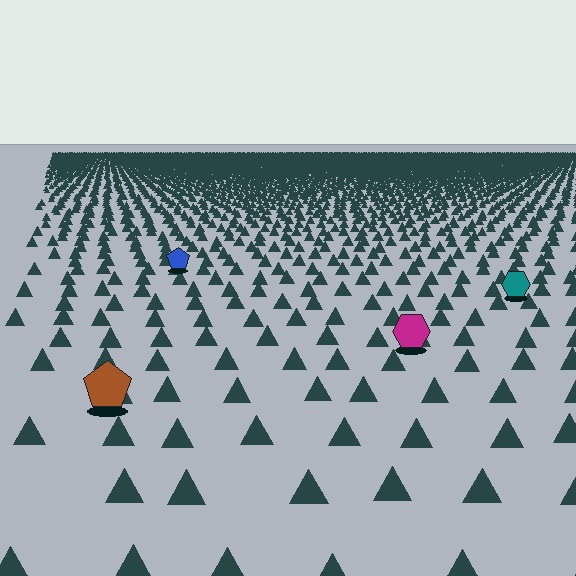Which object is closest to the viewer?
The brown pentagon is closest. The texture marks near it are larger and more spread out.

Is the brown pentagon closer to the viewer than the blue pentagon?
Yes. The brown pentagon is closer — you can tell from the texture gradient: the ground texture is coarser near it.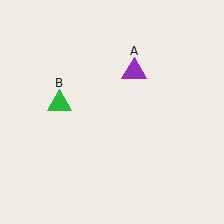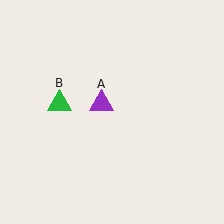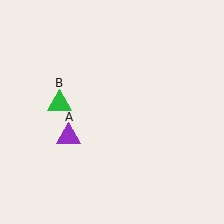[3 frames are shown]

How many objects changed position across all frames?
1 object changed position: purple triangle (object A).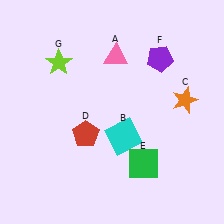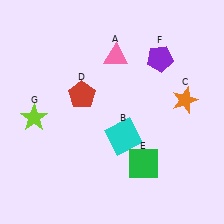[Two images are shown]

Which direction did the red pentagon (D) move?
The red pentagon (D) moved up.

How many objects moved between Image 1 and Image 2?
2 objects moved between the two images.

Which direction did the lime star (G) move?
The lime star (G) moved down.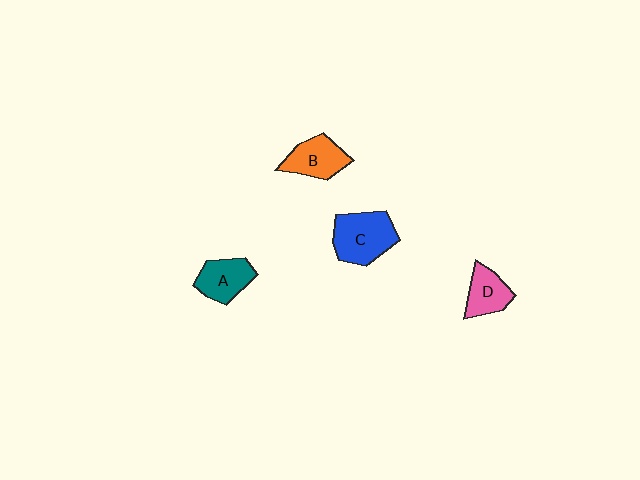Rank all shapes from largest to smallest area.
From largest to smallest: C (blue), B (orange), A (teal), D (pink).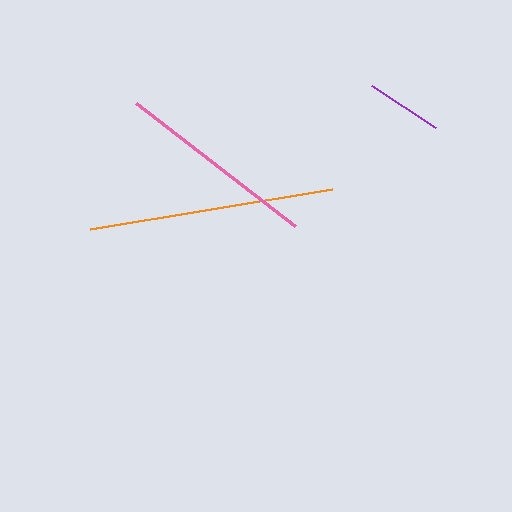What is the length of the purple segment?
The purple segment is approximately 77 pixels long.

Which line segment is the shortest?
The purple line is the shortest at approximately 77 pixels.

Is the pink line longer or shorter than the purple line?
The pink line is longer than the purple line.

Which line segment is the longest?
The orange line is the longest at approximately 246 pixels.